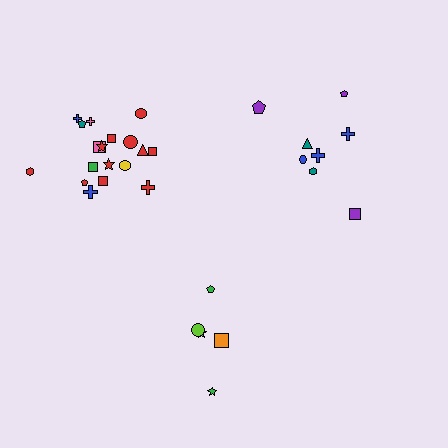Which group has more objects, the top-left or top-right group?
The top-left group.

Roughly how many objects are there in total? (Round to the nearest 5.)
Roughly 30 objects in total.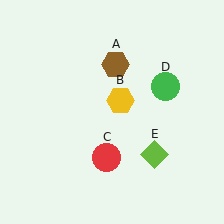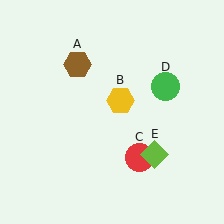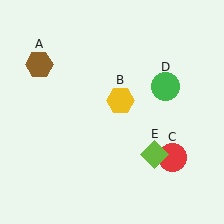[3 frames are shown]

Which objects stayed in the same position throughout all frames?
Yellow hexagon (object B) and green circle (object D) and lime diamond (object E) remained stationary.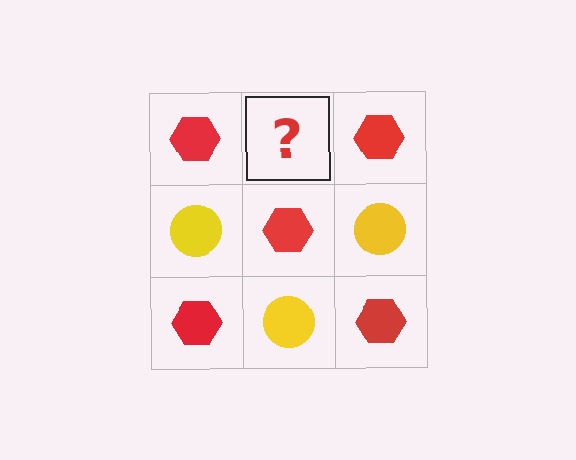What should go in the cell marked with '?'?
The missing cell should contain a yellow circle.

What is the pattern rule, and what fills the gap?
The rule is that it alternates red hexagon and yellow circle in a checkerboard pattern. The gap should be filled with a yellow circle.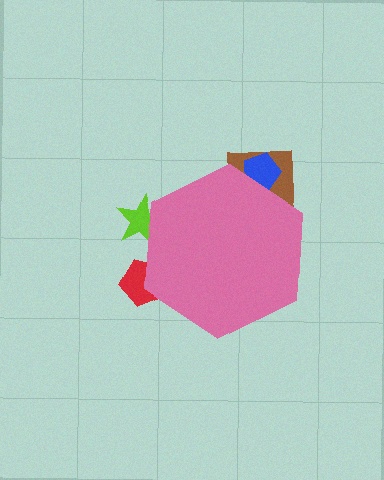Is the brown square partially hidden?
Yes, the brown square is partially hidden behind the pink hexagon.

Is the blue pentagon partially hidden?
Yes, the blue pentagon is partially hidden behind the pink hexagon.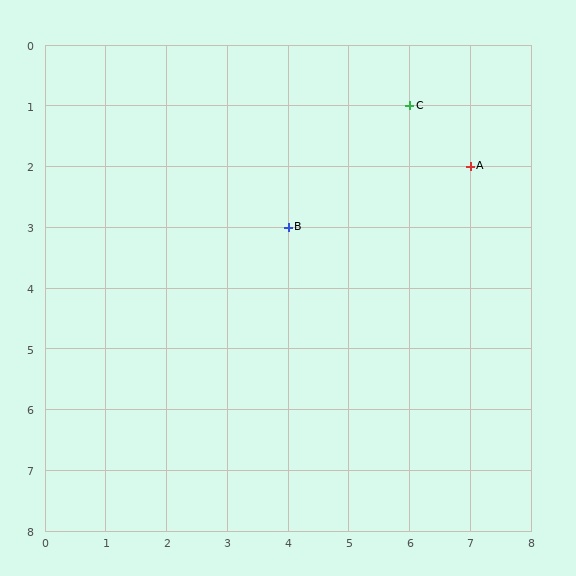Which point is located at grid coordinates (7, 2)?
Point A is at (7, 2).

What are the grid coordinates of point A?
Point A is at grid coordinates (7, 2).